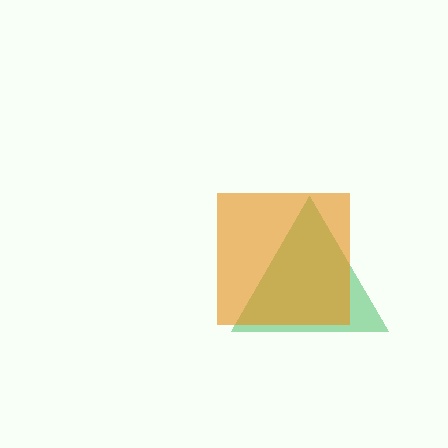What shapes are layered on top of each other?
The layered shapes are: a green triangle, an orange square.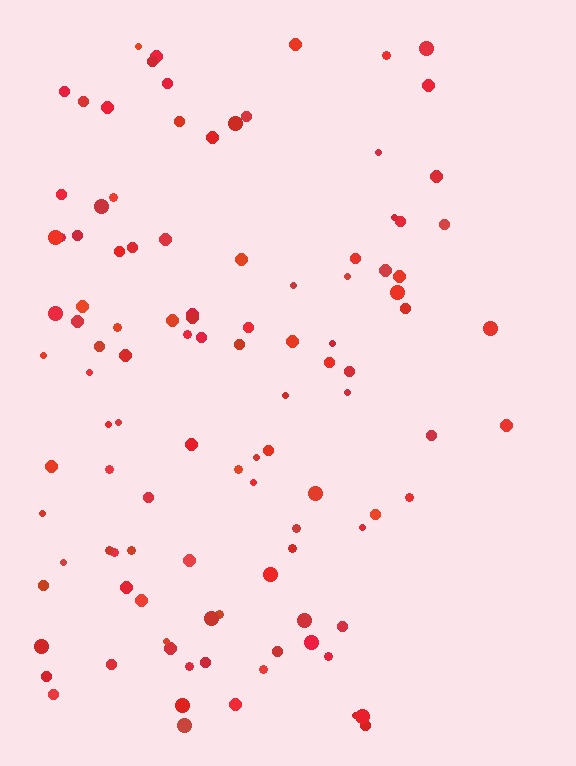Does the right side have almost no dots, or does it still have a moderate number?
Still a moderate number, just noticeably fewer than the left.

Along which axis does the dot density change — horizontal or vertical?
Horizontal.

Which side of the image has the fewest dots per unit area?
The right.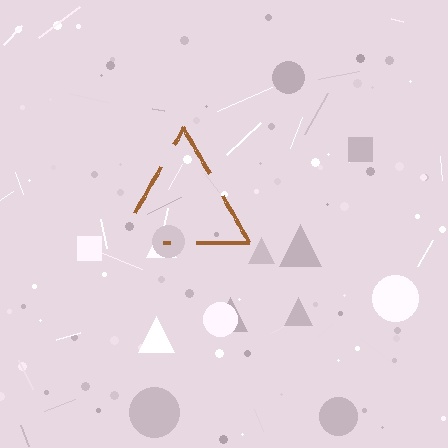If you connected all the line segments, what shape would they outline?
They would outline a triangle.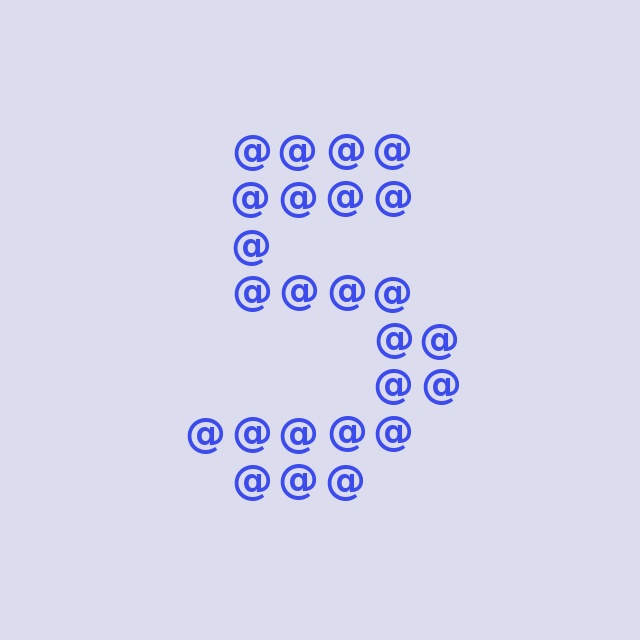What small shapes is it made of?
It is made of small at signs.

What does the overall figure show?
The overall figure shows the digit 5.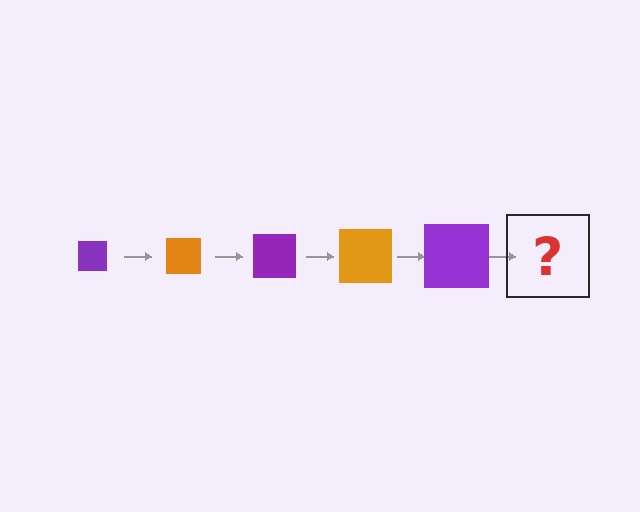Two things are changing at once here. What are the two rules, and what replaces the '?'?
The two rules are that the square grows larger each step and the color cycles through purple and orange. The '?' should be an orange square, larger than the previous one.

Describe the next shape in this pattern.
It should be an orange square, larger than the previous one.